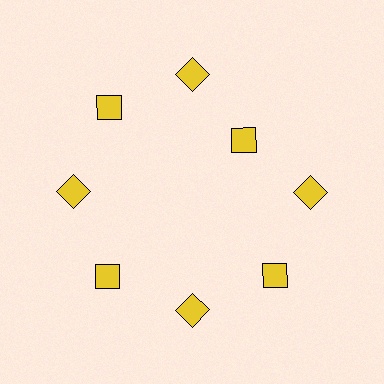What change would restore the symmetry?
The symmetry would be restored by moving it outward, back onto the ring so that all 8 diamonds sit at equal angles and equal distance from the center.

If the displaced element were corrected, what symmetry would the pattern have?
It would have 8-fold rotational symmetry — the pattern would map onto itself every 45 degrees.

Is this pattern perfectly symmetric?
No. The 8 yellow diamonds are arranged in a ring, but one element near the 2 o'clock position is pulled inward toward the center, breaking the 8-fold rotational symmetry.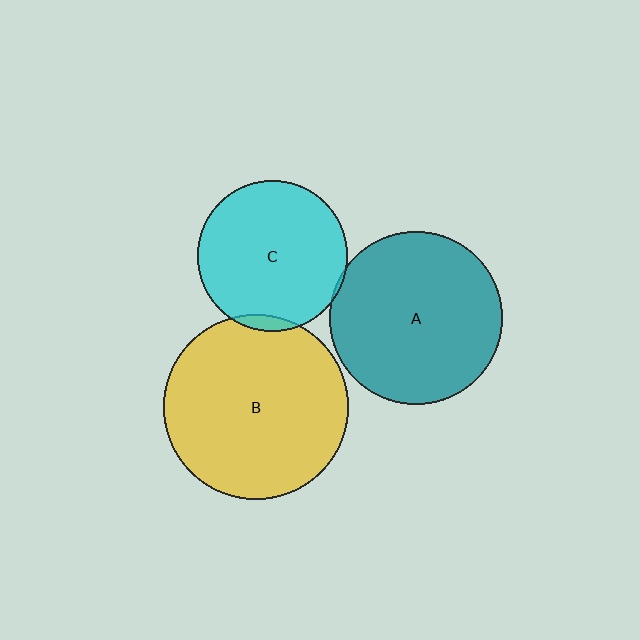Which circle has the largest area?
Circle B (yellow).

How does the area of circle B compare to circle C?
Approximately 1.5 times.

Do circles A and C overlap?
Yes.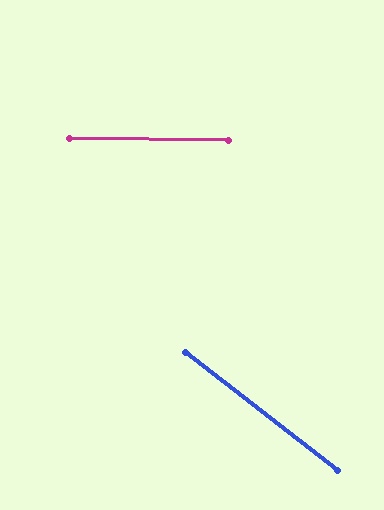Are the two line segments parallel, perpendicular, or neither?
Neither parallel nor perpendicular — they differ by about 37°.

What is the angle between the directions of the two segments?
Approximately 37 degrees.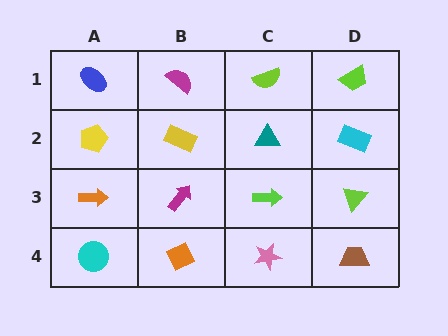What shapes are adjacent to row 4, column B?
A magenta arrow (row 3, column B), a cyan circle (row 4, column A), a pink star (row 4, column C).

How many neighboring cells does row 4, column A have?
2.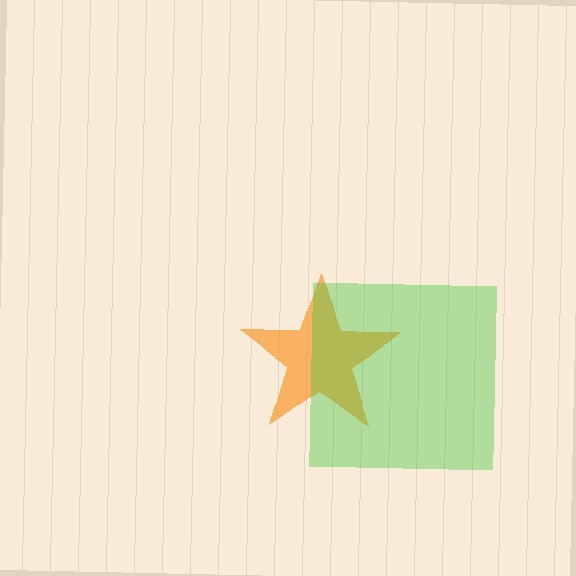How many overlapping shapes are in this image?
There are 2 overlapping shapes in the image.